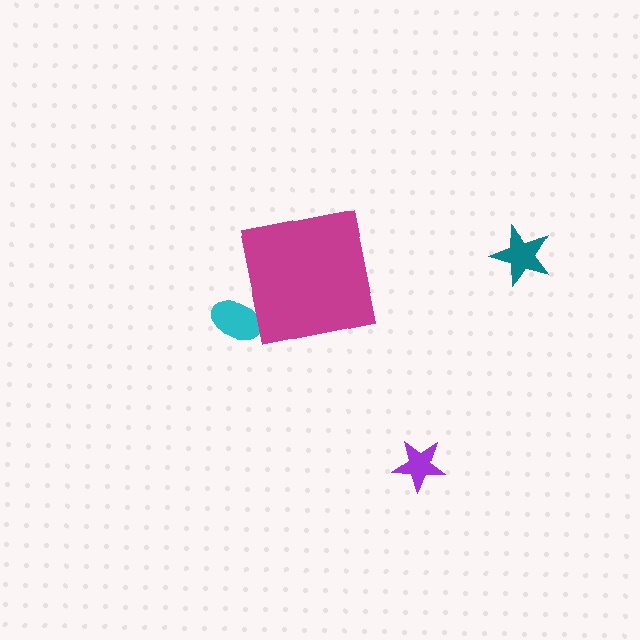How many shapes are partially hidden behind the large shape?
1 shape is partially hidden.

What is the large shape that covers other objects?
A magenta square.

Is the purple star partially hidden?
No, the purple star is fully visible.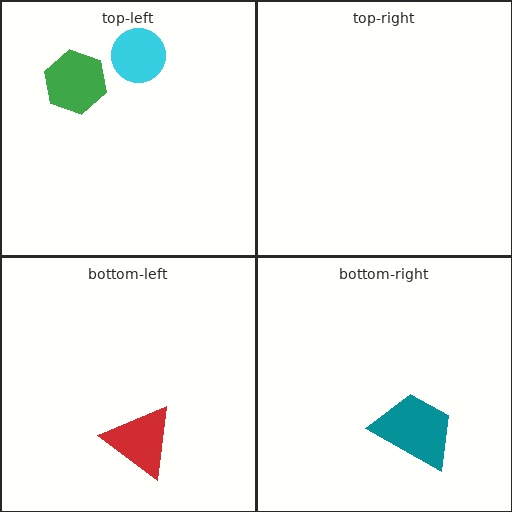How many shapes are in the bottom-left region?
1.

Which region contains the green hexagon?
The top-left region.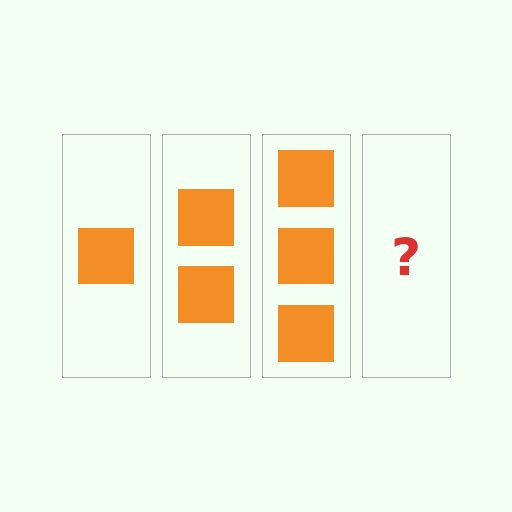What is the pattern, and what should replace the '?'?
The pattern is that each step adds one more square. The '?' should be 4 squares.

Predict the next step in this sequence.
The next step is 4 squares.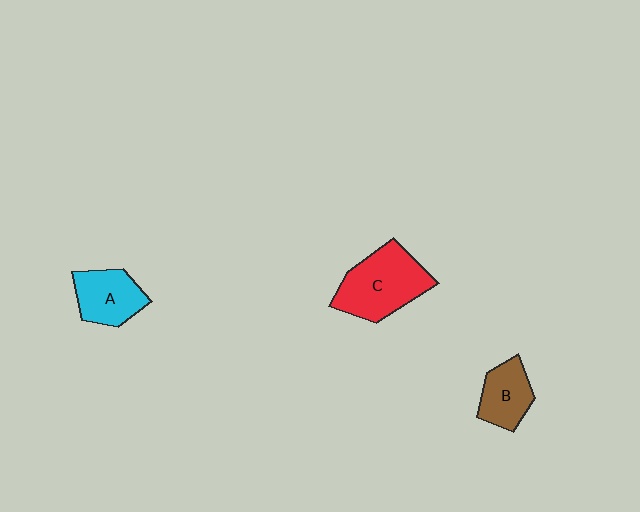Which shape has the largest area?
Shape C (red).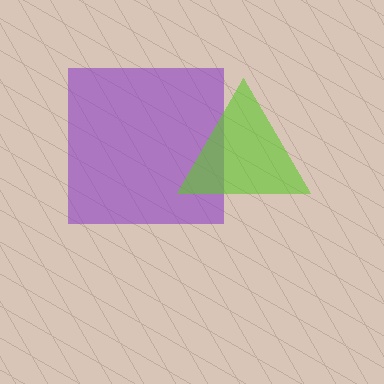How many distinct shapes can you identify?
There are 2 distinct shapes: a purple square, a lime triangle.